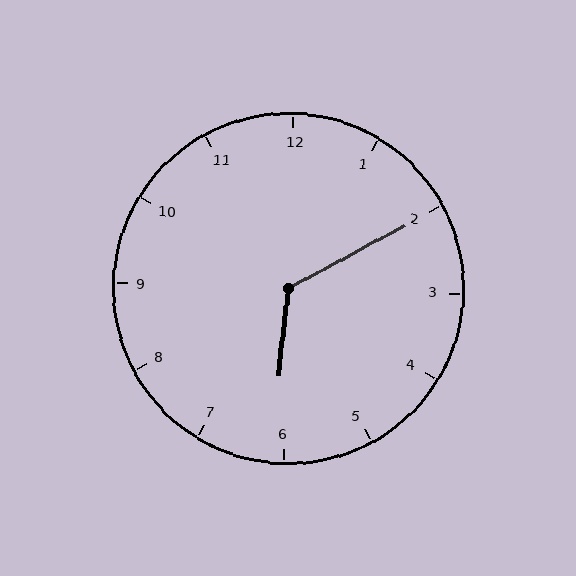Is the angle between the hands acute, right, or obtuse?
It is obtuse.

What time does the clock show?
6:10.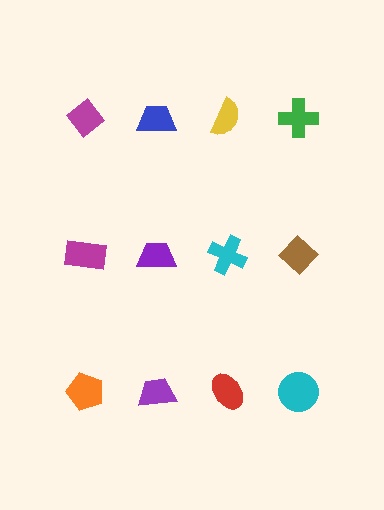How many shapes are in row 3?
4 shapes.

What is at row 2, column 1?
A magenta rectangle.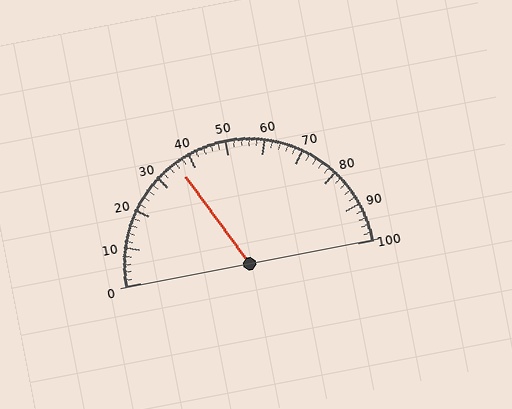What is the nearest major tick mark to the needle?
The nearest major tick mark is 40.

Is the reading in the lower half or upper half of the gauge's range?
The reading is in the lower half of the range (0 to 100).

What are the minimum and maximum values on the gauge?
The gauge ranges from 0 to 100.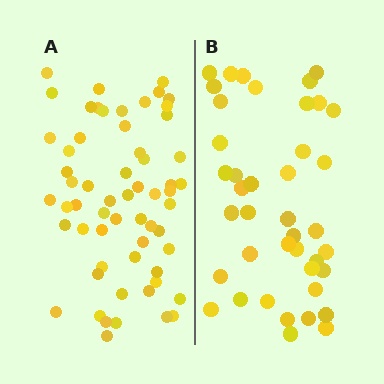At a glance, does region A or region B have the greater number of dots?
Region A (the left region) has more dots.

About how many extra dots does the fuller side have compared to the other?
Region A has approximately 20 more dots than region B.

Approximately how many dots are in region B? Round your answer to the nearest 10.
About 40 dots. (The exact count is 41, which rounds to 40.)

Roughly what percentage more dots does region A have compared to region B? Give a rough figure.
About 45% more.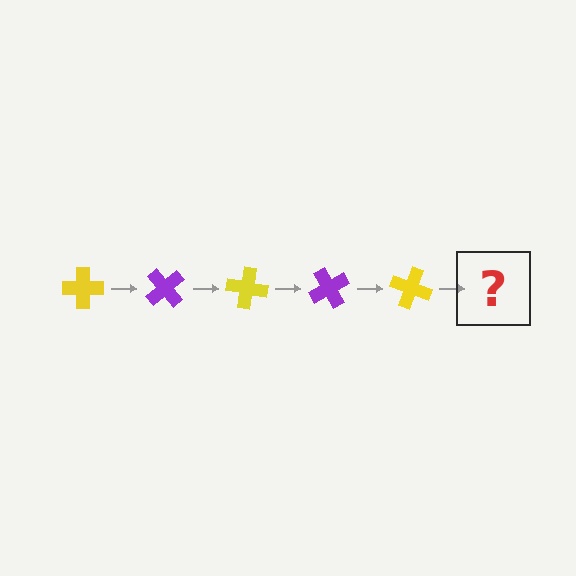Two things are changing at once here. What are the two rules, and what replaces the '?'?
The two rules are that it rotates 50 degrees each step and the color cycles through yellow and purple. The '?' should be a purple cross, rotated 250 degrees from the start.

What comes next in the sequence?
The next element should be a purple cross, rotated 250 degrees from the start.